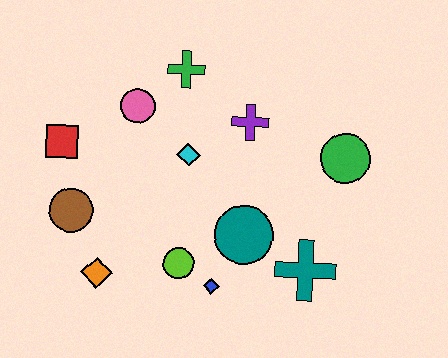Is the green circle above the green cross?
No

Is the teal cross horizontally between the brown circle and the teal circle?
No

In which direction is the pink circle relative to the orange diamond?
The pink circle is above the orange diamond.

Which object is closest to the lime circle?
The blue diamond is closest to the lime circle.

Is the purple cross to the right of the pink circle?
Yes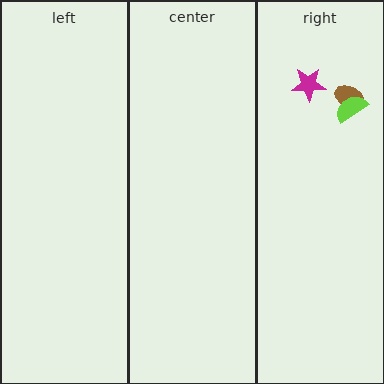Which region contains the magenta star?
The right region.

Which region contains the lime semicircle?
The right region.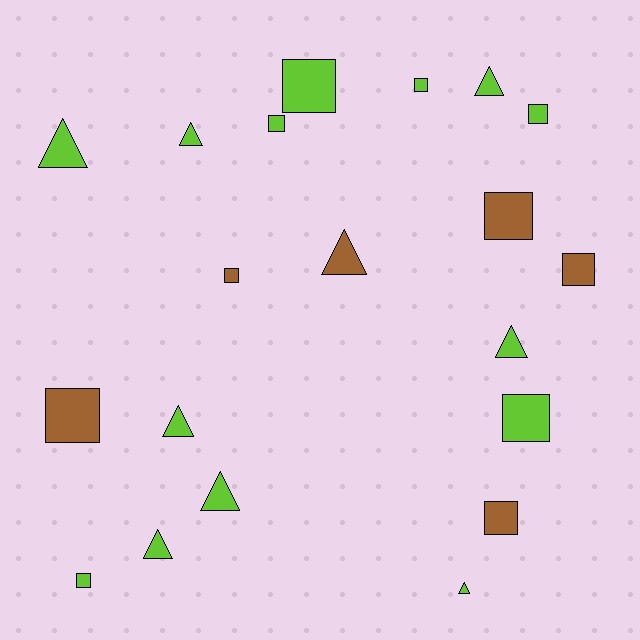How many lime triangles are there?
There are 8 lime triangles.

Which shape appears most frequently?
Square, with 11 objects.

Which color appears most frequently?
Lime, with 14 objects.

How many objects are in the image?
There are 20 objects.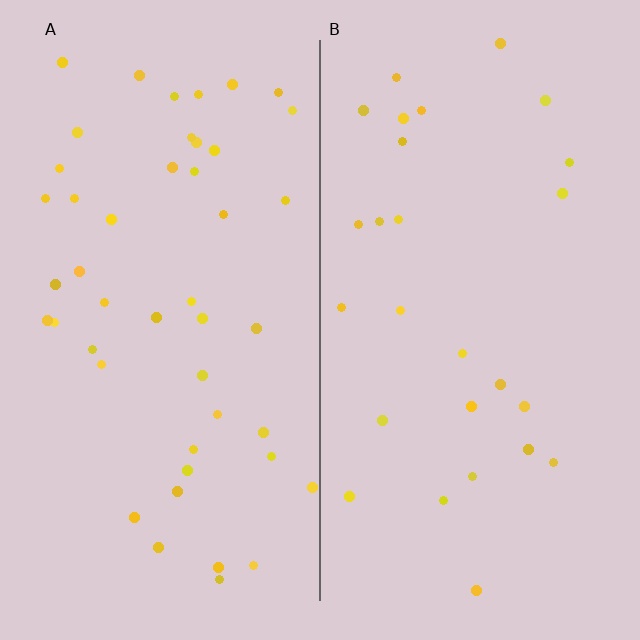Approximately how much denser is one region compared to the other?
Approximately 1.7× — region A over region B.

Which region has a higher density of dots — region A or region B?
A (the left).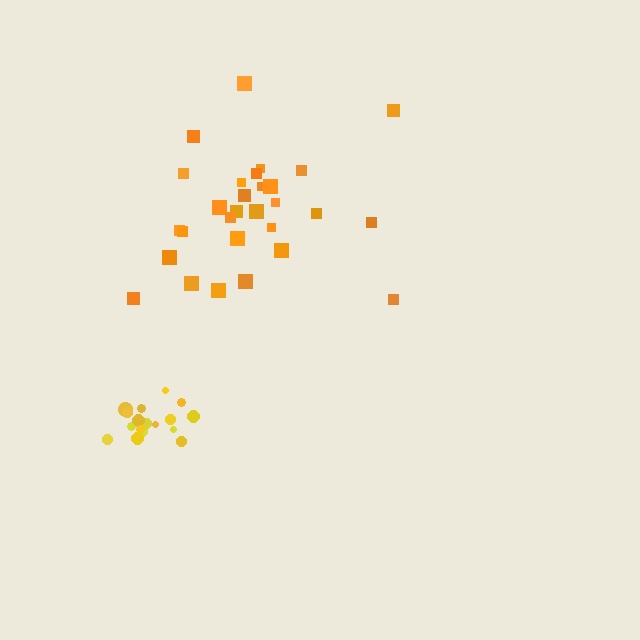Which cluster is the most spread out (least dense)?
Orange.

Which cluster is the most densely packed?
Yellow.